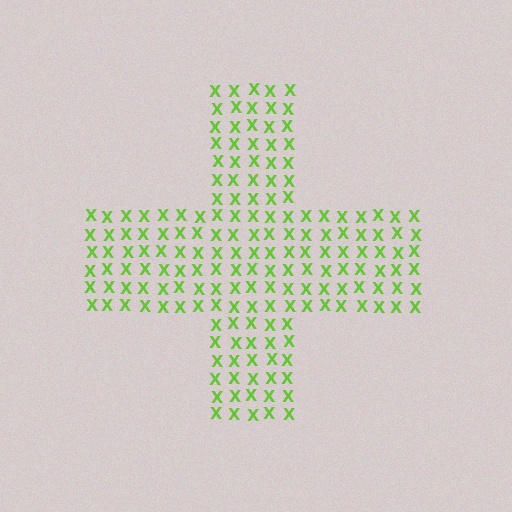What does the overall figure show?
The overall figure shows a cross.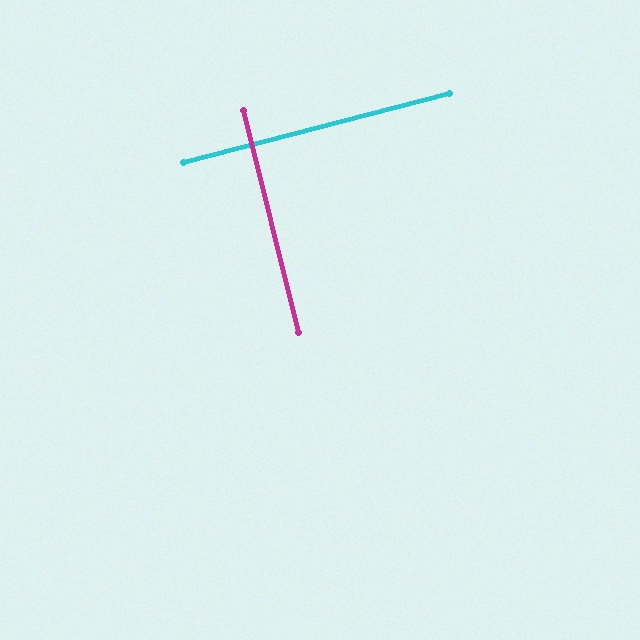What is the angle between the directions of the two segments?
Approximately 89 degrees.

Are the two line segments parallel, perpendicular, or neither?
Perpendicular — they meet at approximately 89°.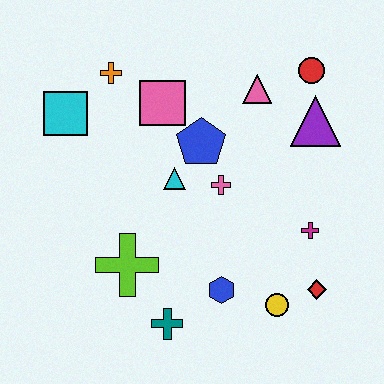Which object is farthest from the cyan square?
The red diamond is farthest from the cyan square.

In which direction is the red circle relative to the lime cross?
The red circle is above the lime cross.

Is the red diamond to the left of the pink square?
No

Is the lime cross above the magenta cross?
No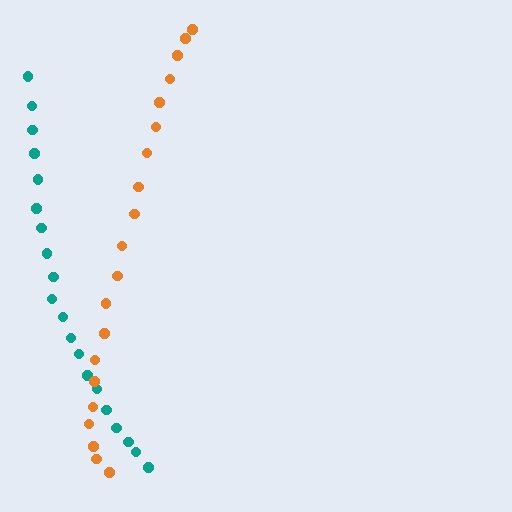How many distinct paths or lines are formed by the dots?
There are 2 distinct paths.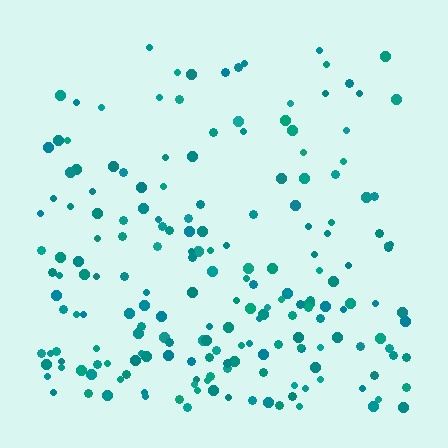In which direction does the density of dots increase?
From top to bottom, with the bottom side densest.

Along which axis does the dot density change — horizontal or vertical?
Vertical.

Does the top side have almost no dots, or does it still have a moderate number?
Still a moderate number, just noticeably fewer than the bottom.